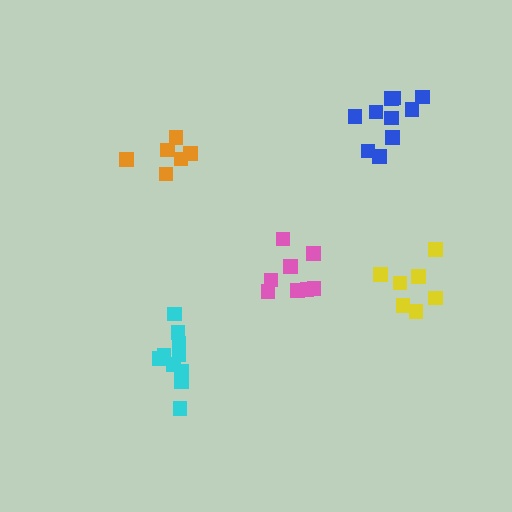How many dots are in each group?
Group 1: 11 dots, Group 2: 8 dots, Group 3: 6 dots, Group 4: 7 dots, Group 5: 10 dots (42 total).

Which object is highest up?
The blue cluster is topmost.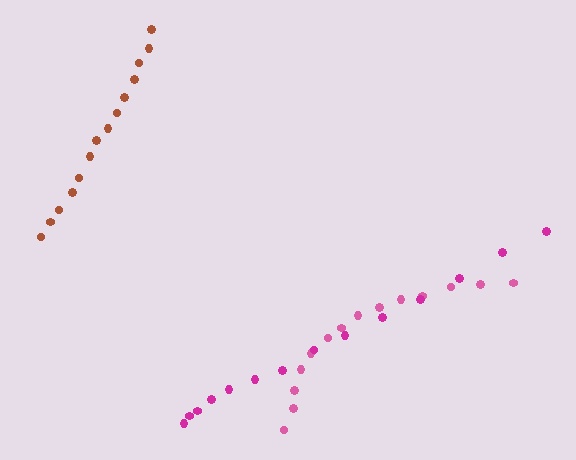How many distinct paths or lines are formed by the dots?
There are 3 distinct paths.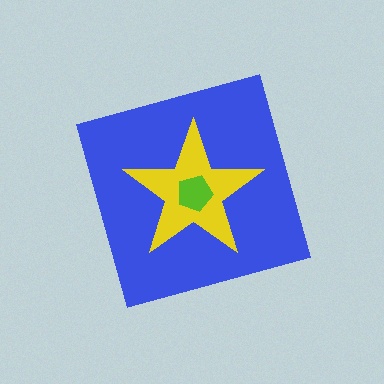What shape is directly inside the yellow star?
The lime pentagon.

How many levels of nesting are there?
3.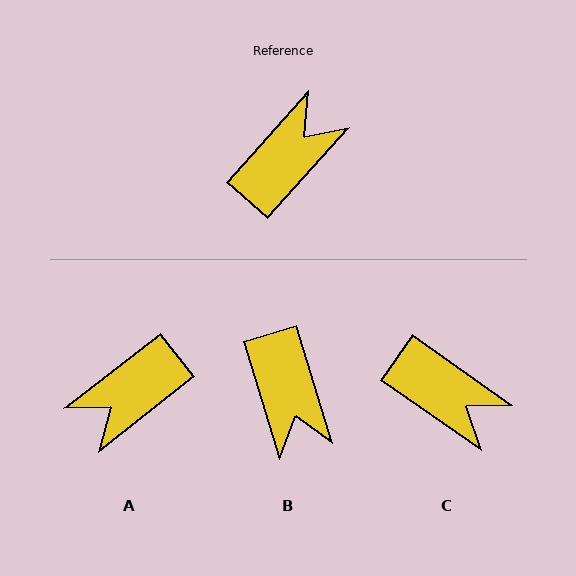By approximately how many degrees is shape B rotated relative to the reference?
Approximately 122 degrees clockwise.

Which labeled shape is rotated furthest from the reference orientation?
A, about 170 degrees away.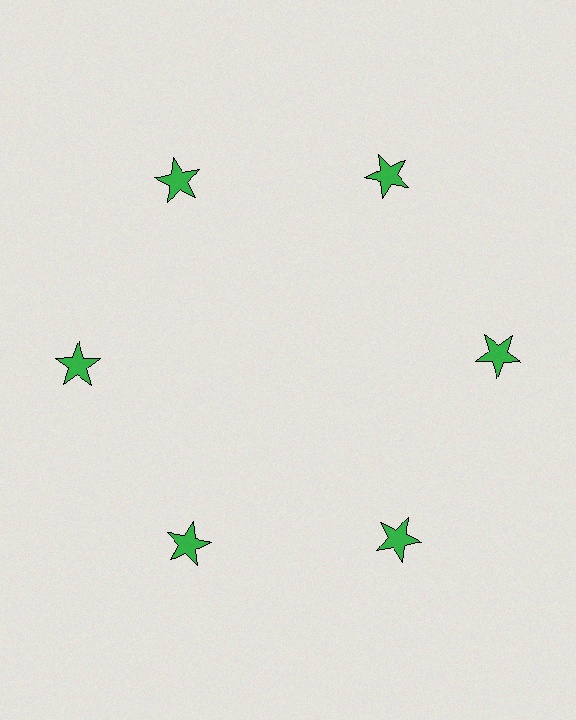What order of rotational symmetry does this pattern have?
This pattern has 6-fold rotational symmetry.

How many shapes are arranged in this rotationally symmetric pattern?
There are 6 shapes, arranged in 6 groups of 1.